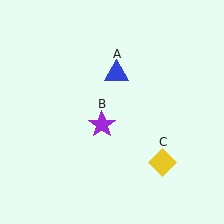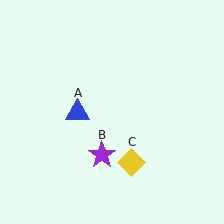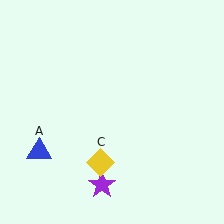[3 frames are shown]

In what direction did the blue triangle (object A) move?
The blue triangle (object A) moved down and to the left.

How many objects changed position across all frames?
3 objects changed position: blue triangle (object A), purple star (object B), yellow diamond (object C).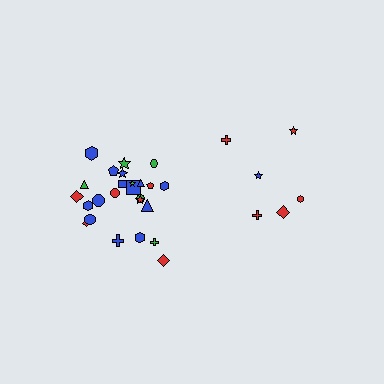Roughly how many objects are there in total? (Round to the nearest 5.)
Roughly 30 objects in total.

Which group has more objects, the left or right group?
The left group.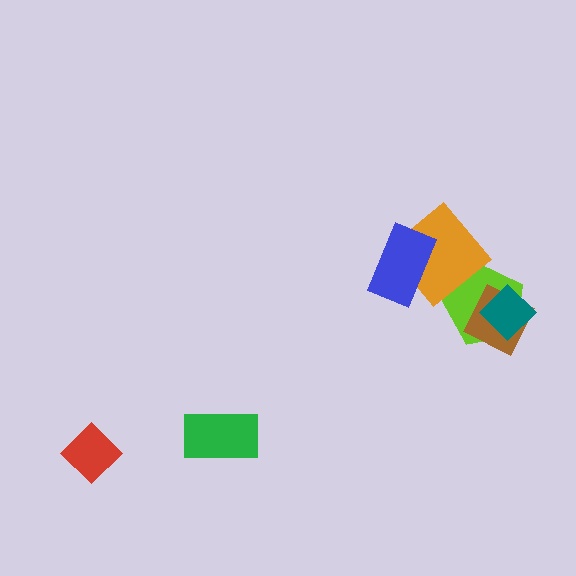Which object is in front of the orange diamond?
The blue rectangle is in front of the orange diamond.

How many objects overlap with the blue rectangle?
1 object overlaps with the blue rectangle.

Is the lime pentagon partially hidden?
Yes, it is partially covered by another shape.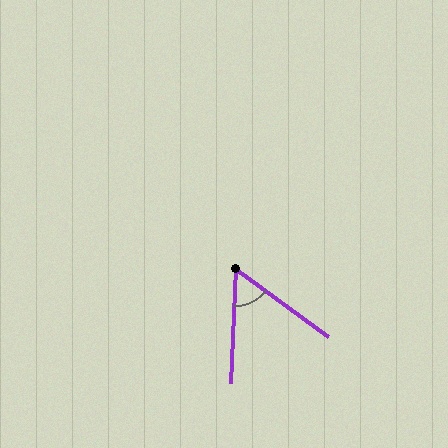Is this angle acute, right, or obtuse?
It is acute.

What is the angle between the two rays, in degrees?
Approximately 56 degrees.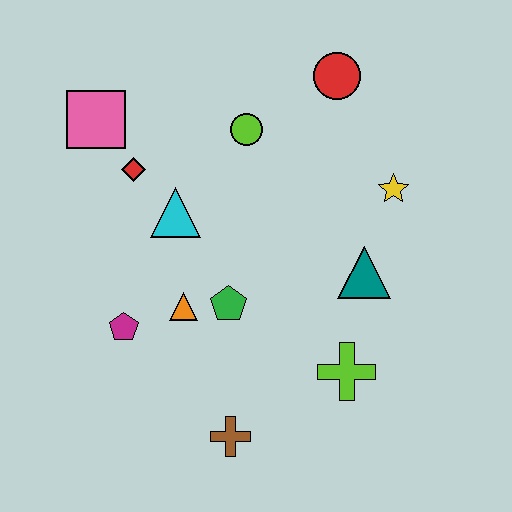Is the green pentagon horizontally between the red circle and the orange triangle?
Yes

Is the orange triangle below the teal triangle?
Yes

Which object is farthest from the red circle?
The brown cross is farthest from the red circle.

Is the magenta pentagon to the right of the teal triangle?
No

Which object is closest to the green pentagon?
The orange triangle is closest to the green pentagon.